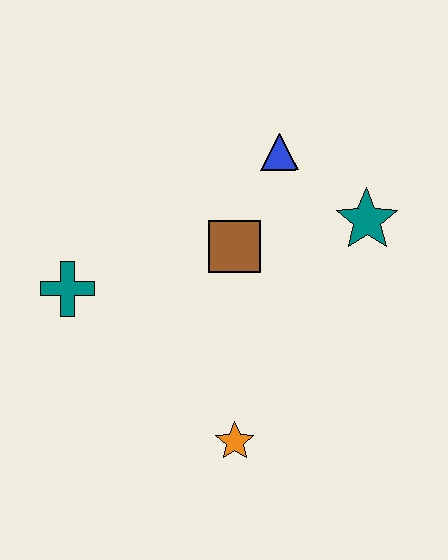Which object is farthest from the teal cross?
The teal star is farthest from the teal cross.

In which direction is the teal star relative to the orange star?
The teal star is above the orange star.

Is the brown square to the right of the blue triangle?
No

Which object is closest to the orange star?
The brown square is closest to the orange star.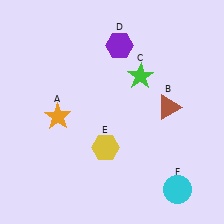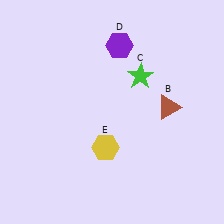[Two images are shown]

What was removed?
The orange star (A), the cyan circle (F) were removed in Image 2.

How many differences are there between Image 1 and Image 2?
There are 2 differences between the two images.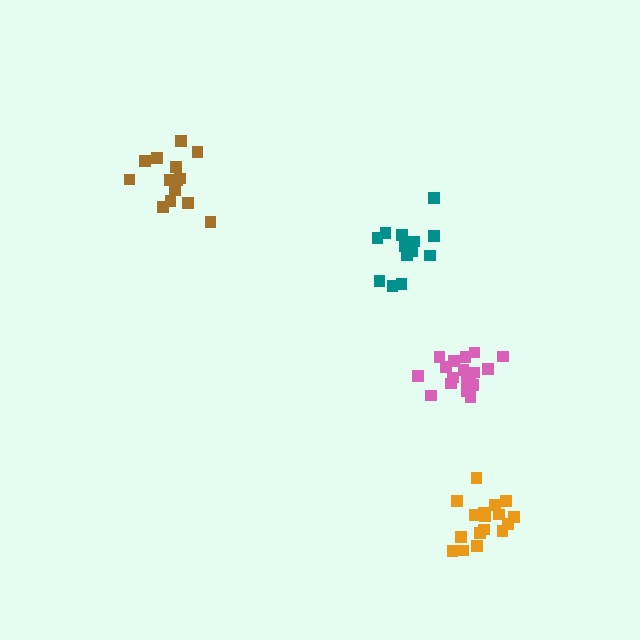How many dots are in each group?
Group 1: 14 dots, Group 2: 14 dots, Group 3: 17 dots, Group 4: 18 dots (63 total).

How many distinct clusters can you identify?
There are 4 distinct clusters.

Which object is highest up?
The brown cluster is topmost.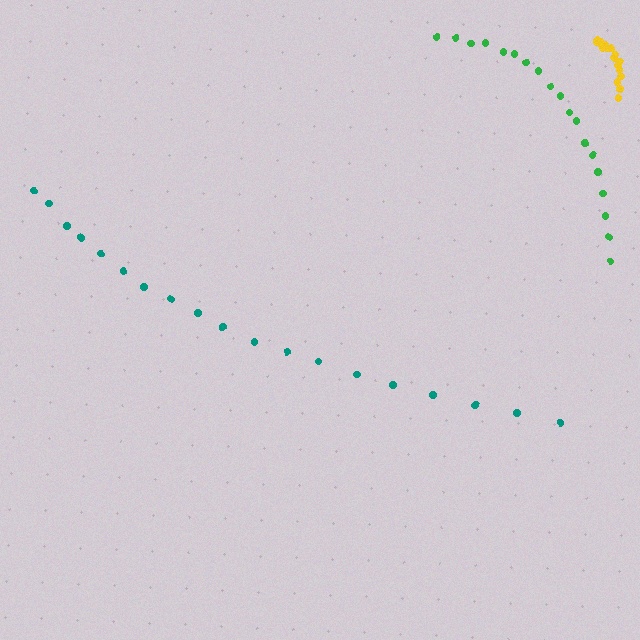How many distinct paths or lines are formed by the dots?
There are 3 distinct paths.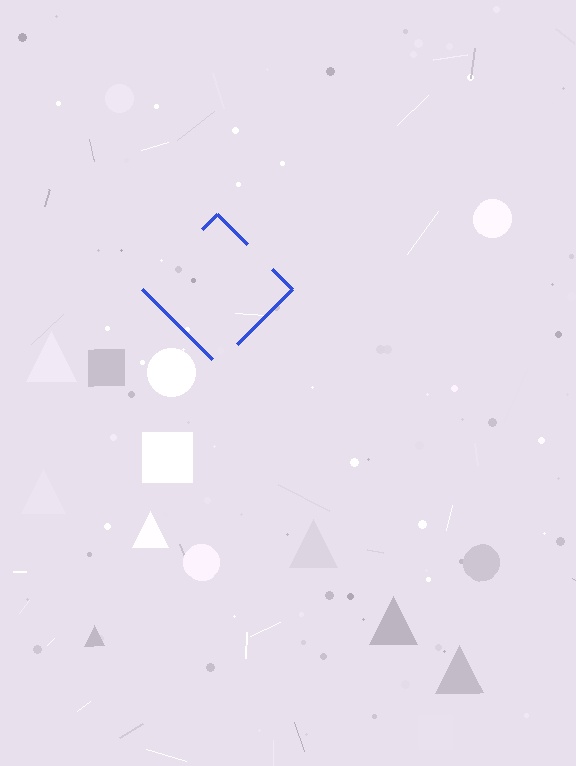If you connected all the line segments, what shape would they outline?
They would outline a diamond.